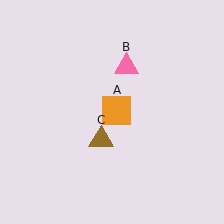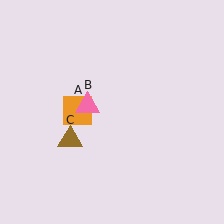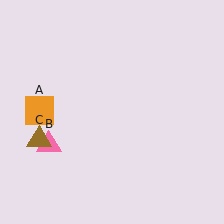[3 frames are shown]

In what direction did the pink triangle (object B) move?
The pink triangle (object B) moved down and to the left.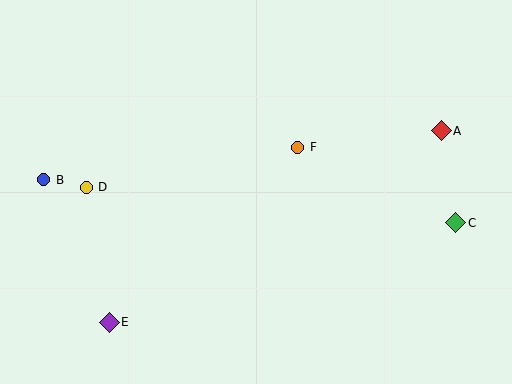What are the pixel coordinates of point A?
Point A is at (441, 131).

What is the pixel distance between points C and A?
The distance between C and A is 93 pixels.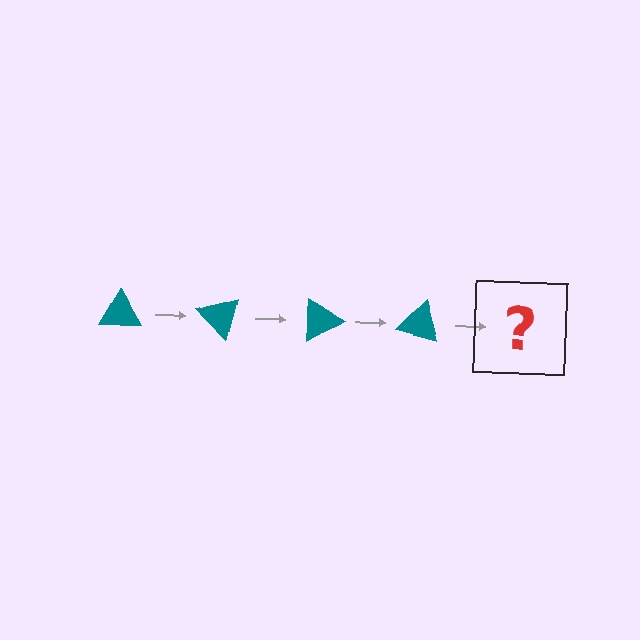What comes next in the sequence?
The next element should be a teal triangle rotated 180 degrees.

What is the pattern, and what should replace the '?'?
The pattern is that the triangle rotates 45 degrees each step. The '?' should be a teal triangle rotated 180 degrees.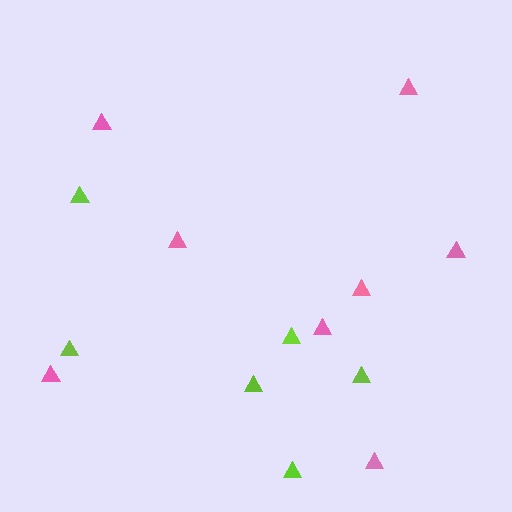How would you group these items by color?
There are 2 groups: one group of pink triangles (8) and one group of lime triangles (6).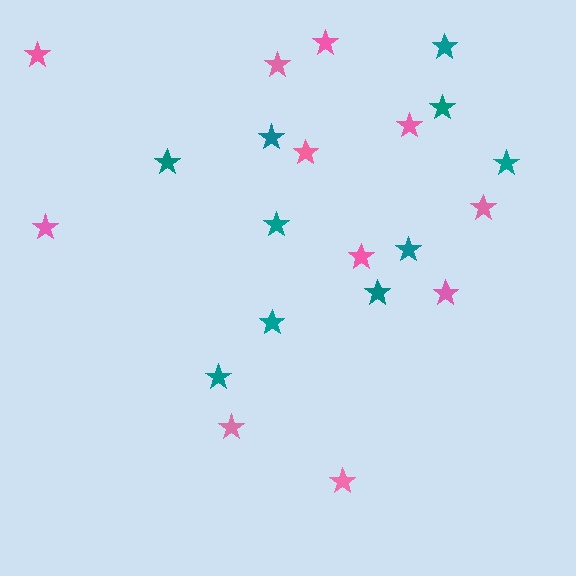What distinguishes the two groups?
There are 2 groups: one group of pink stars (11) and one group of teal stars (10).